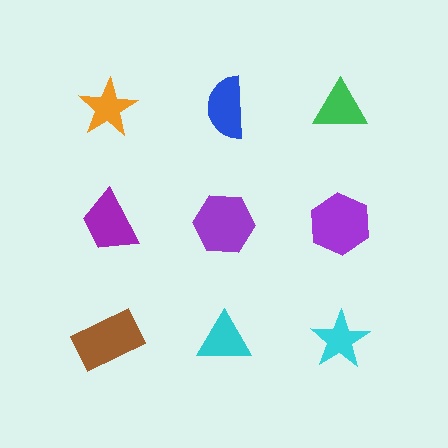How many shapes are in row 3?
3 shapes.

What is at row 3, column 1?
A brown rectangle.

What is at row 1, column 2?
A blue semicircle.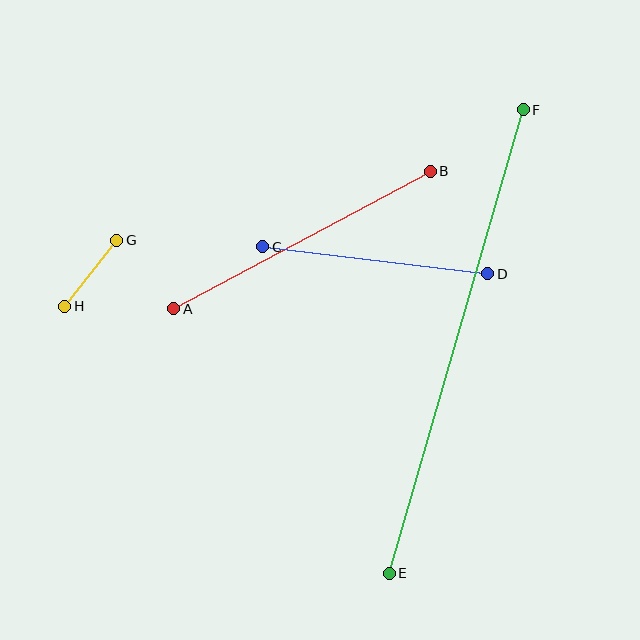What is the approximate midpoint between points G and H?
The midpoint is at approximately (91, 273) pixels.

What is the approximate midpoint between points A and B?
The midpoint is at approximately (302, 240) pixels.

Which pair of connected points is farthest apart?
Points E and F are farthest apart.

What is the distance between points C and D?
The distance is approximately 226 pixels.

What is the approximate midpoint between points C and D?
The midpoint is at approximately (375, 260) pixels.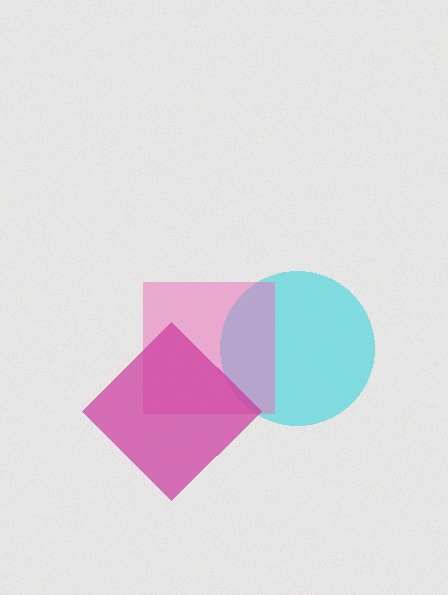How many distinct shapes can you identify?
There are 3 distinct shapes: a cyan circle, a pink square, a magenta diamond.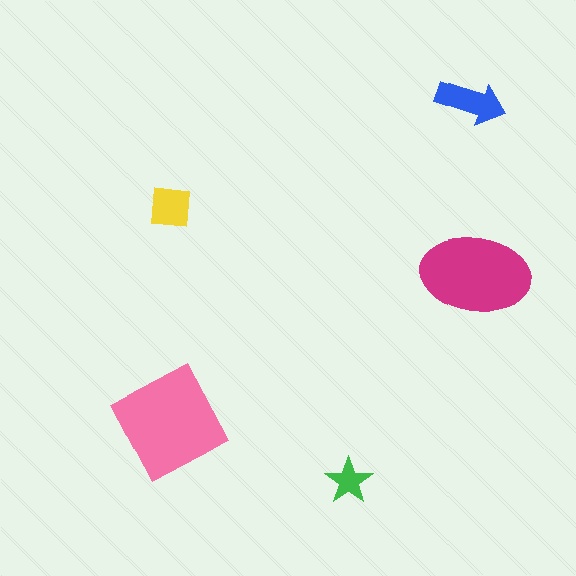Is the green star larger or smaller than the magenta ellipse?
Smaller.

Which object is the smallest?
The green star.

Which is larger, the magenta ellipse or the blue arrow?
The magenta ellipse.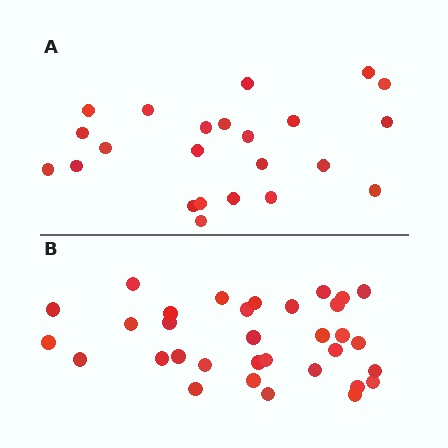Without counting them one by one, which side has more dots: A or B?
Region B (the bottom region) has more dots.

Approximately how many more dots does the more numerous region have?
Region B has roughly 10 or so more dots than region A.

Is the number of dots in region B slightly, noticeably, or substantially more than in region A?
Region B has noticeably more, but not dramatically so. The ratio is roughly 1.4 to 1.